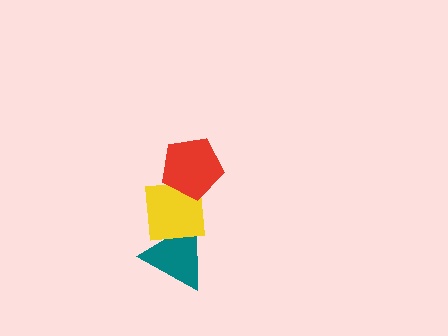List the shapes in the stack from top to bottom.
From top to bottom: the red pentagon, the yellow square, the teal triangle.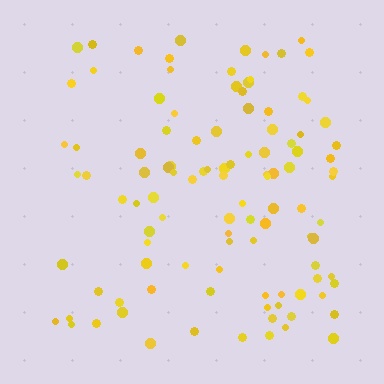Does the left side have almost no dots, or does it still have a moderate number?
Still a moderate number, just noticeably fewer than the right.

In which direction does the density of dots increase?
From left to right, with the right side densest.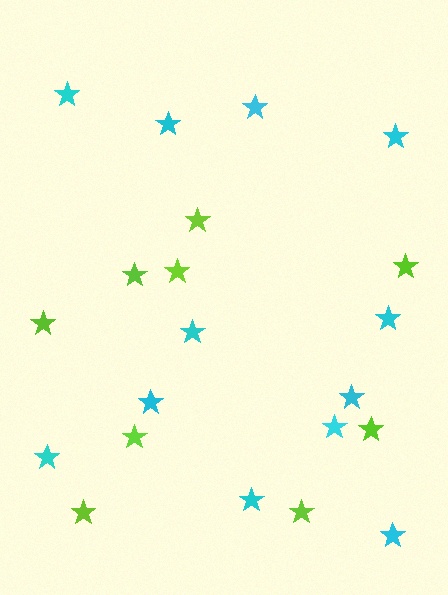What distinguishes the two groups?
There are 2 groups: one group of cyan stars (12) and one group of lime stars (9).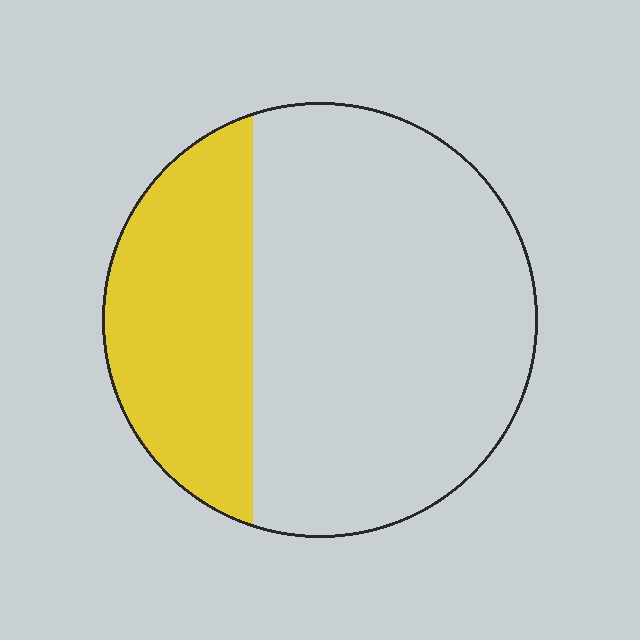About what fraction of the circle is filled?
About one third (1/3).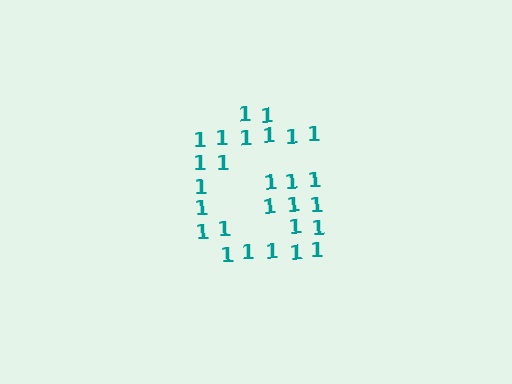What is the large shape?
The large shape is the letter G.